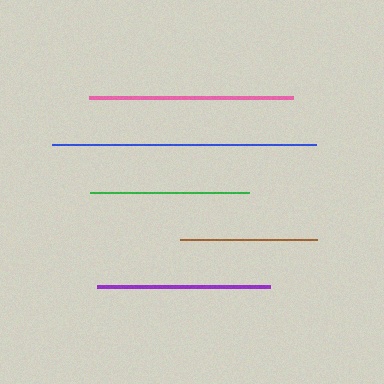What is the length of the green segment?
The green segment is approximately 159 pixels long.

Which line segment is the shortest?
The brown line is the shortest at approximately 137 pixels.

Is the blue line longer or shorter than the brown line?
The blue line is longer than the brown line.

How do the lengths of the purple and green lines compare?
The purple and green lines are approximately the same length.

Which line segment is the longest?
The blue line is the longest at approximately 264 pixels.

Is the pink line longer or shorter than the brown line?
The pink line is longer than the brown line.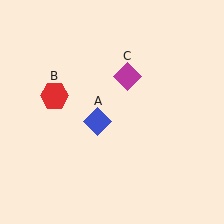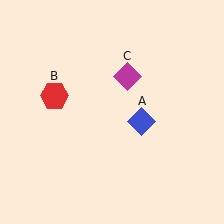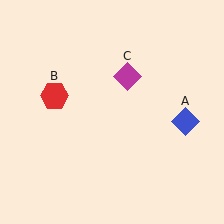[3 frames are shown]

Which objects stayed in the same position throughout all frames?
Red hexagon (object B) and magenta diamond (object C) remained stationary.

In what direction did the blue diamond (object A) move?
The blue diamond (object A) moved right.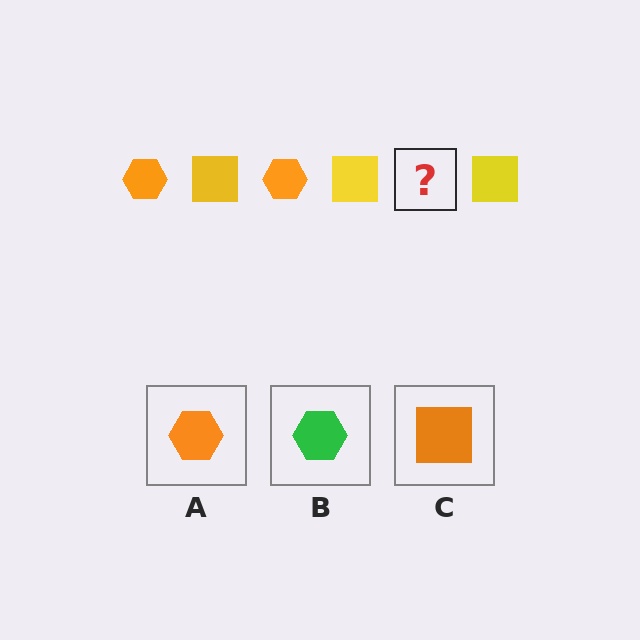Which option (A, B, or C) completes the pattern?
A.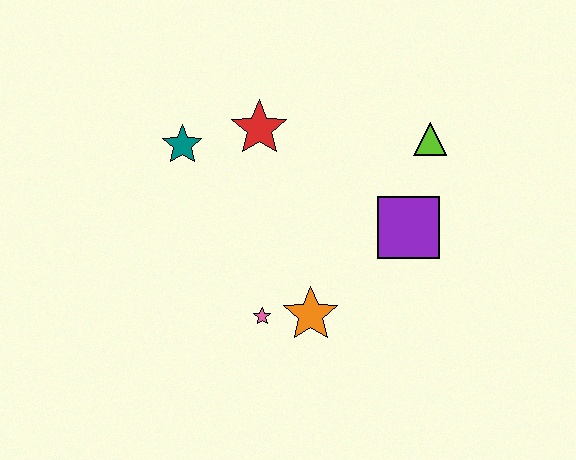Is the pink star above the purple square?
No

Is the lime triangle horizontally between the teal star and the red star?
No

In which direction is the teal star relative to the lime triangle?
The teal star is to the left of the lime triangle.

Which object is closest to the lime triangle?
The purple square is closest to the lime triangle.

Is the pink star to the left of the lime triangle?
Yes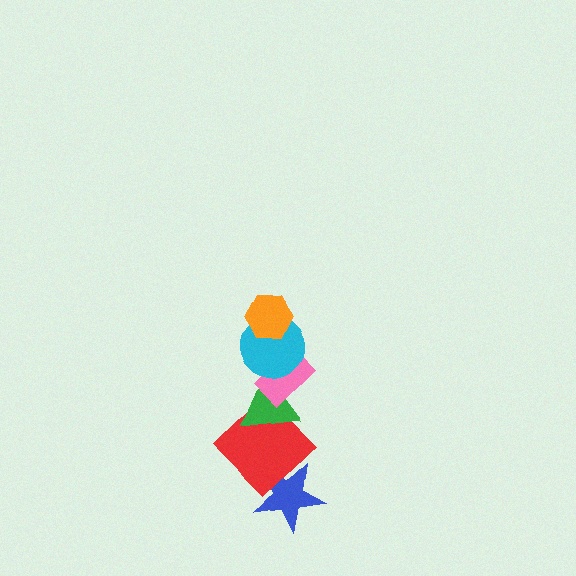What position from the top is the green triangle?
The green triangle is 4th from the top.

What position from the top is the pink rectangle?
The pink rectangle is 3rd from the top.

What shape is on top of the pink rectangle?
The cyan circle is on top of the pink rectangle.